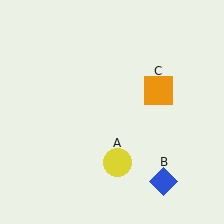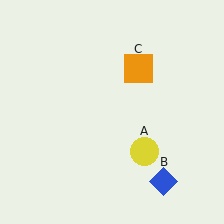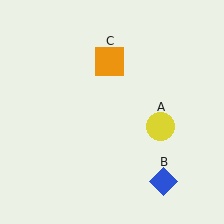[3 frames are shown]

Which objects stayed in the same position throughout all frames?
Blue diamond (object B) remained stationary.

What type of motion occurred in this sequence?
The yellow circle (object A), orange square (object C) rotated counterclockwise around the center of the scene.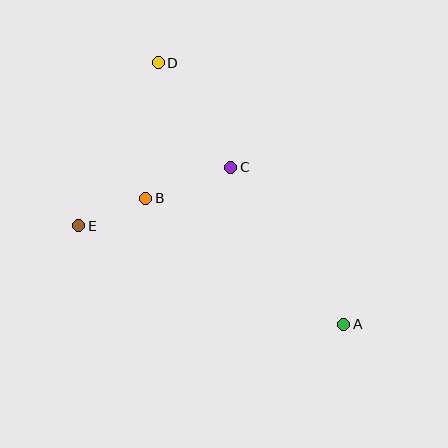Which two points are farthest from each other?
Points A and D are farthest from each other.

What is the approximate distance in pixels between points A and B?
The distance between A and B is approximately 235 pixels.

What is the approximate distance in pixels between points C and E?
The distance between C and E is approximately 163 pixels.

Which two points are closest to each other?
Points B and E are closest to each other.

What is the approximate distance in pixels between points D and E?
The distance between D and E is approximately 181 pixels.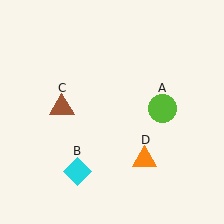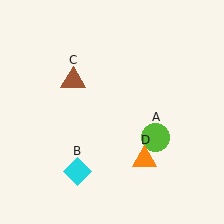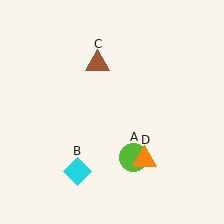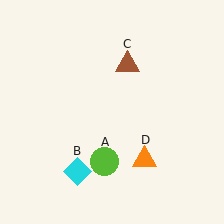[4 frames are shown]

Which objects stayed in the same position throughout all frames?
Cyan diamond (object B) and orange triangle (object D) remained stationary.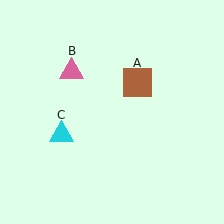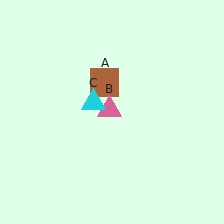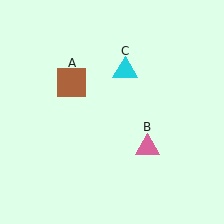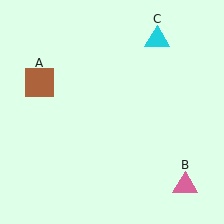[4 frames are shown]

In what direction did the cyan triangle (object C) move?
The cyan triangle (object C) moved up and to the right.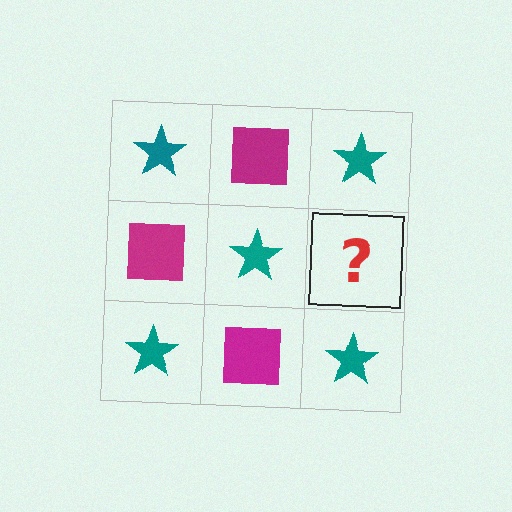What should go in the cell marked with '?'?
The missing cell should contain a magenta square.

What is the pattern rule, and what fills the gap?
The rule is that it alternates teal star and magenta square in a checkerboard pattern. The gap should be filled with a magenta square.